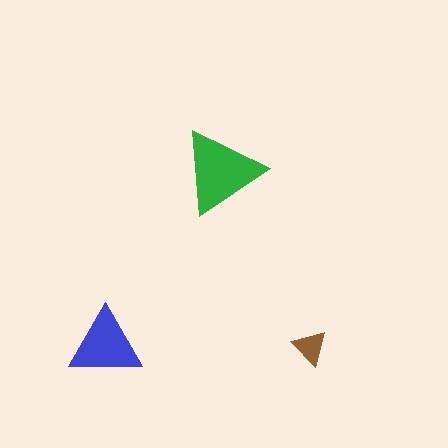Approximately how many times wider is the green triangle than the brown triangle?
About 2.5 times wider.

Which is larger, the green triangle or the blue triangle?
The green one.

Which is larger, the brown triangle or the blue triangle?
The blue one.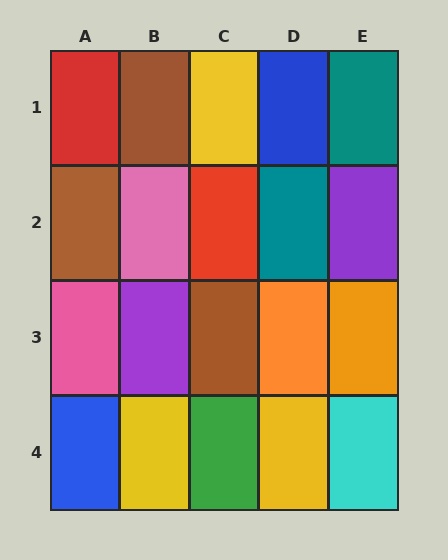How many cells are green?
1 cell is green.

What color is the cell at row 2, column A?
Brown.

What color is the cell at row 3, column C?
Brown.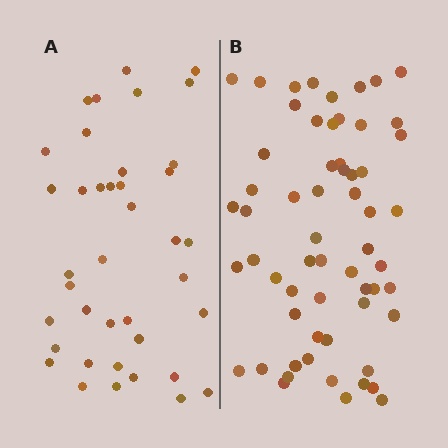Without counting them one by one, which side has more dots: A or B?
Region B (the right region) has more dots.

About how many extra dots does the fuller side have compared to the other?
Region B has approximately 20 more dots than region A.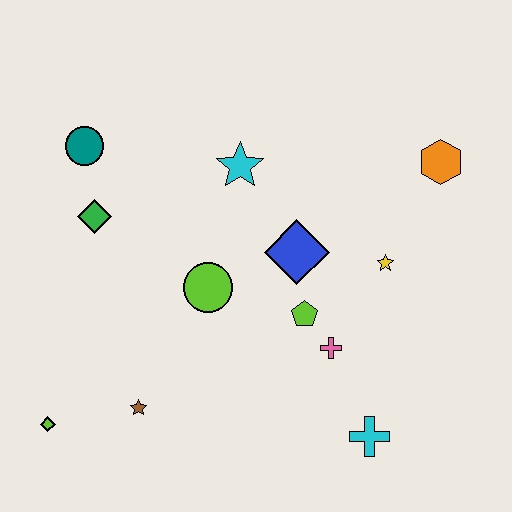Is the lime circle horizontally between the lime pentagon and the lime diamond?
Yes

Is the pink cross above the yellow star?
No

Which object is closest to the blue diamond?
The lime pentagon is closest to the blue diamond.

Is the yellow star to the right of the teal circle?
Yes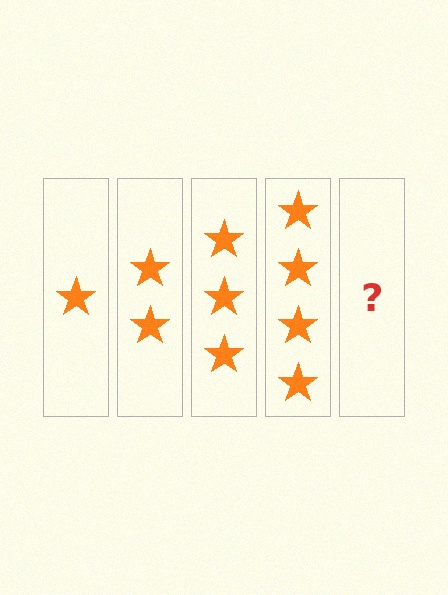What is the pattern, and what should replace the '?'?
The pattern is that each step adds one more star. The '?' should be 5 stars.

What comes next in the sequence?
The next element should be 5 stars.